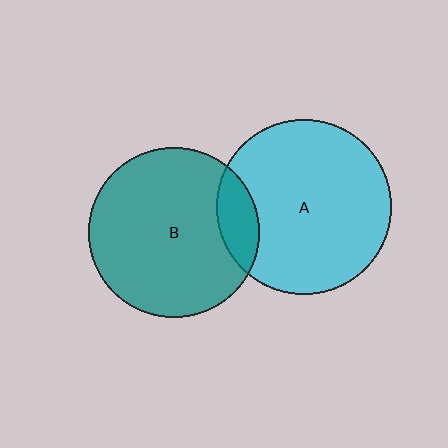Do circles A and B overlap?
Yes.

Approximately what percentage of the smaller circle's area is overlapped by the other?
Approximately 15%.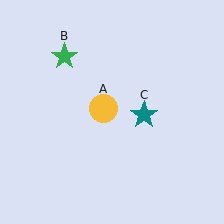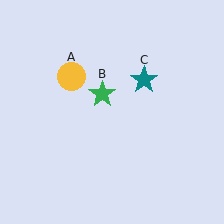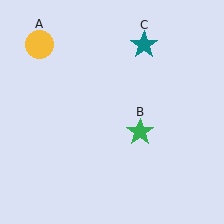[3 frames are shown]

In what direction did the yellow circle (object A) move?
The yellow circle (object A) moved up and to the left.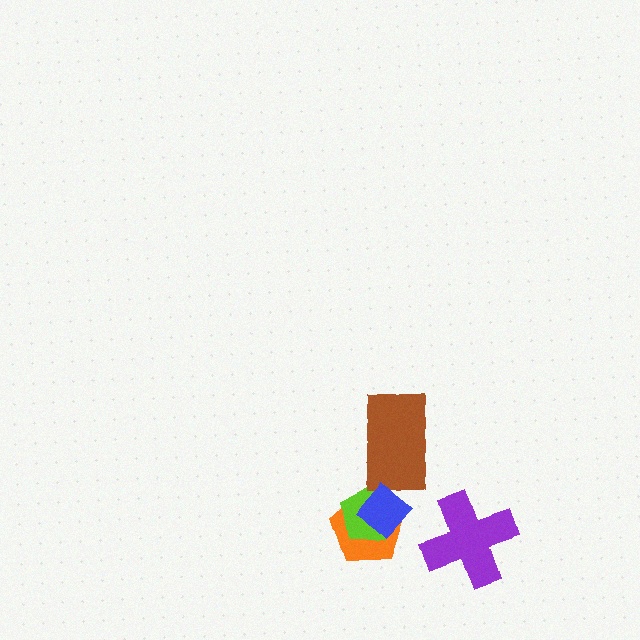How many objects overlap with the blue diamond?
2 objects overlap with the blue diamond.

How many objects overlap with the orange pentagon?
2 objects overlap with the orange pentagon.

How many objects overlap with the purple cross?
0 objects overlap with the purple cross.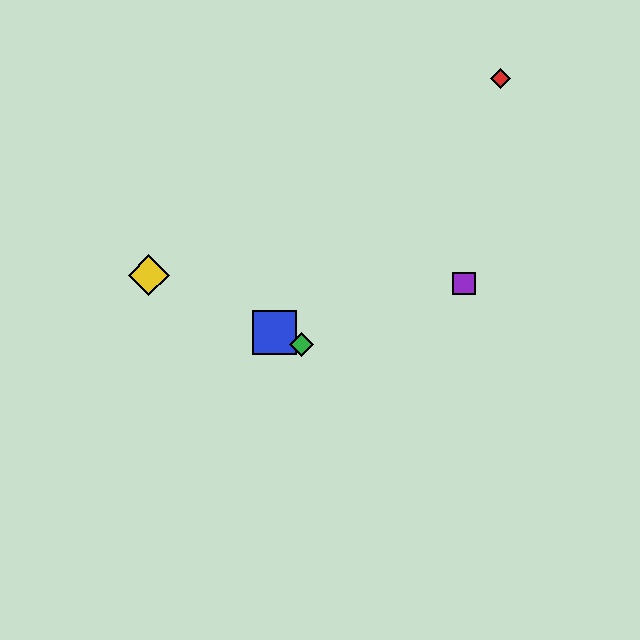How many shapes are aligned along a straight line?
3 shapes (the blue square, the green diamond, the yellow diamond) are aligned along a straight line.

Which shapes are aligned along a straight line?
The blue square, the green diamond, the yellow diamond are aligned along a straight line.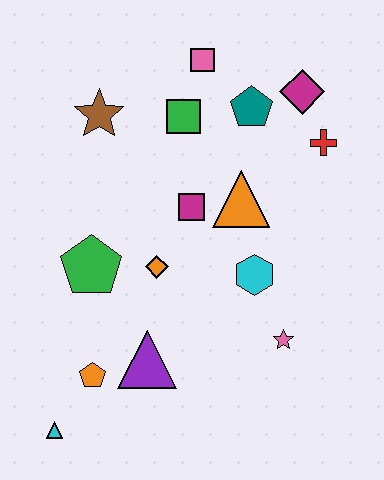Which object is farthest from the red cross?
The cyan triangle is farthest from the red cross.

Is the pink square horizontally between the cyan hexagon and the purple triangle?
Yes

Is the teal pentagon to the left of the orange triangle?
No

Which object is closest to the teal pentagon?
The magenta diamond is closest to the teal pentagon.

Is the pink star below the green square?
Yes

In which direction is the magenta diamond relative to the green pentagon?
The magenta diamond is to the right of the green pentagon.